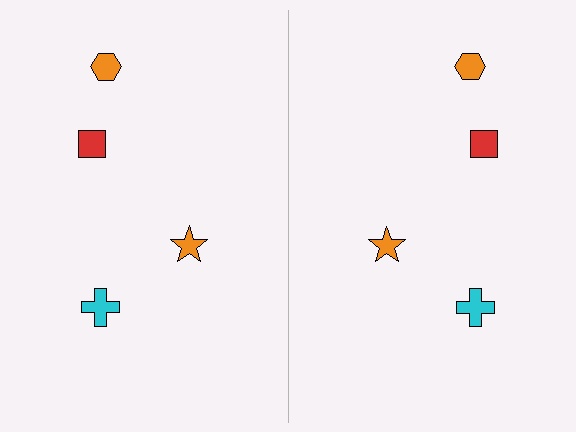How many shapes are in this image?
There are 8 shapes in this image.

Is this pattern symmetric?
Yes, this pattern has bilateral (reflection) symmetry.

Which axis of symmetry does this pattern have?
The pattern has a vertical axis of symmetry running through the center of the image.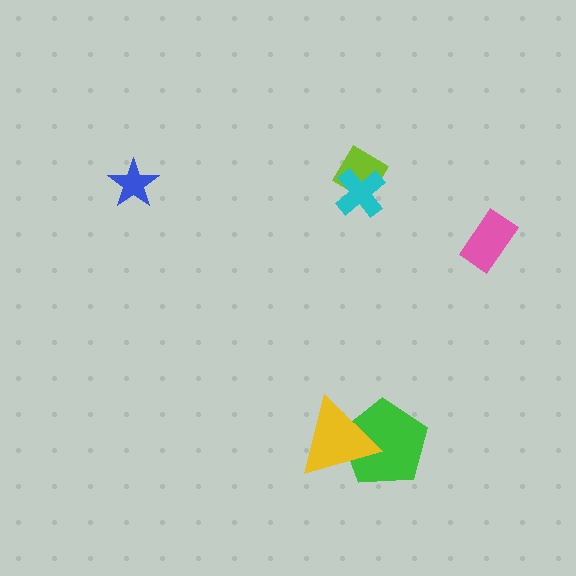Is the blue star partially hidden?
No, no other shape covers it.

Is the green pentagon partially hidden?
Yes, it is partially covered by another shape.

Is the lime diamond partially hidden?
Yes, it is partially covered by another shape.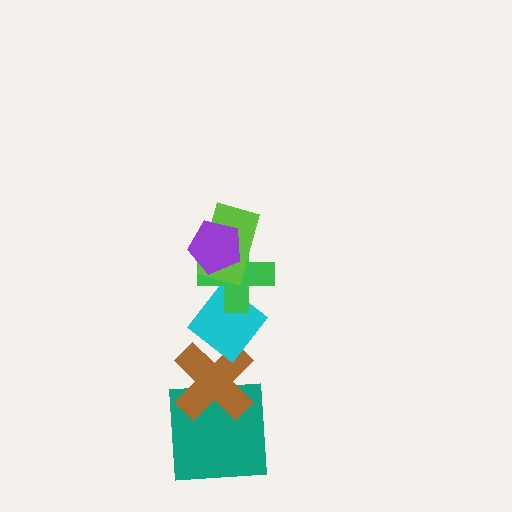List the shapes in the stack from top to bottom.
From top to bottom: the purple pentagon, the lime rectangle, the green cross, the cyan diamond, the brown cross, the teal square.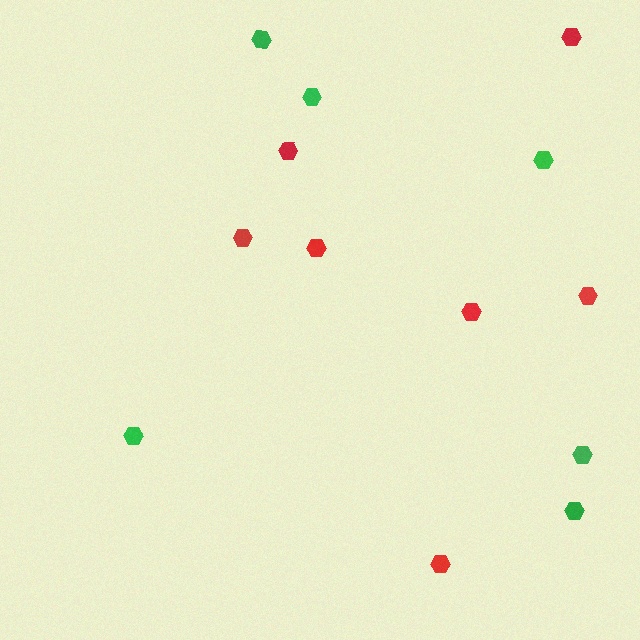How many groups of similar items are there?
There are 2 groups: one group of red hexagons (7) and one group of green hexagons (6).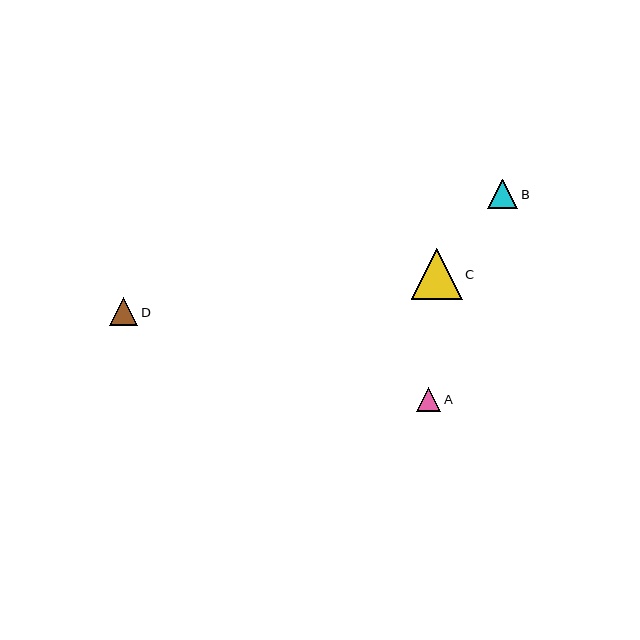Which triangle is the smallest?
Triangle A is the smallest with a size of approximately 24 pixels.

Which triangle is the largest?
Triangle C is the largest with a size of approximately 51 pixels.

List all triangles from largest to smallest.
From largest to smallest: C, B, D, A.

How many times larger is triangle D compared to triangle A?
Triangle D is approximately 1.2 times the size of triangle A.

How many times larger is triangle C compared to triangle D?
Triangle C is approximately 1.8 times the size of triangle D.